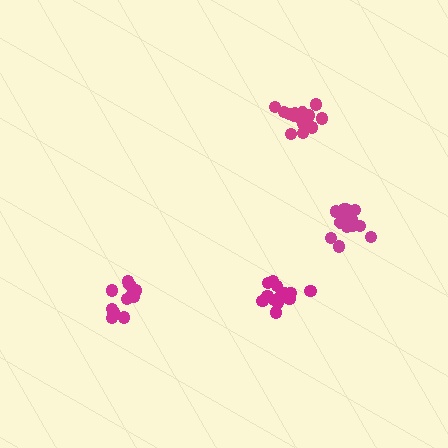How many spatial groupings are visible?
There are 4 spatial groupings.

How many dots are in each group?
Group 1: 13 dots, Group 2: 17 dots, Group 3: 12 dots, Group 4: 13 dots (55 total).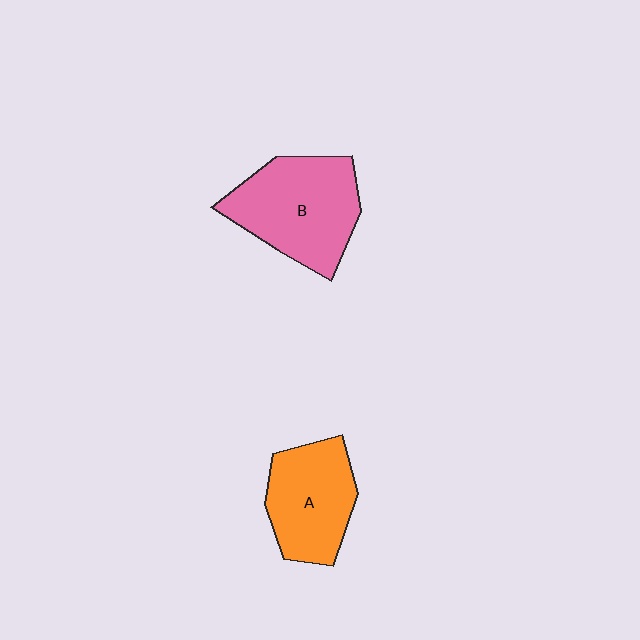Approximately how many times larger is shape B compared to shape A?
Approximately 1.3 times.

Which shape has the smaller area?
Shape A (orange).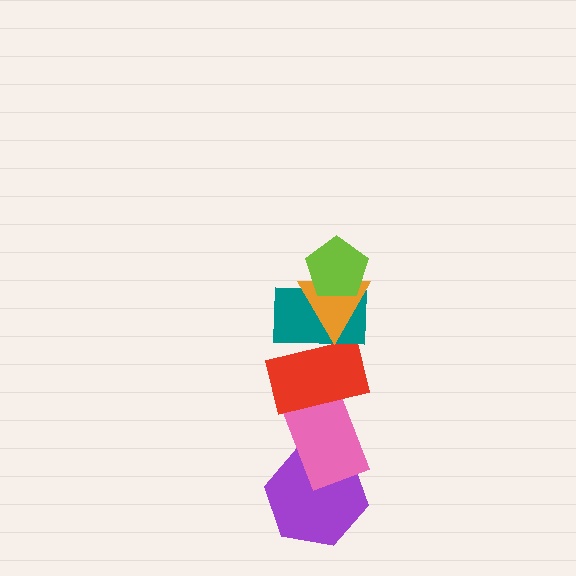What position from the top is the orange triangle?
The orange triangle is 2nd from the top.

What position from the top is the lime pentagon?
The lime pentagon is 1st from the top.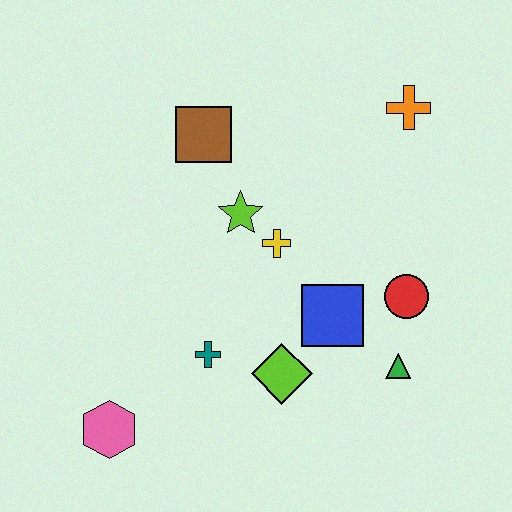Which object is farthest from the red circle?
The pink hexagon is farthest from the red circle.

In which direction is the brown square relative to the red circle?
The brown square is to the left of the red circle.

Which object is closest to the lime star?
The yellow cross is closest to the lime star.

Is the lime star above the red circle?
Yes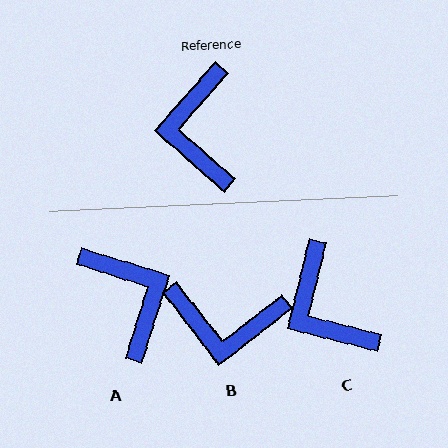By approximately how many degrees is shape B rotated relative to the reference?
Approximately 79 degrees counter-clockwise.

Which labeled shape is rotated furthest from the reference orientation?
A, about 156 degrees away.